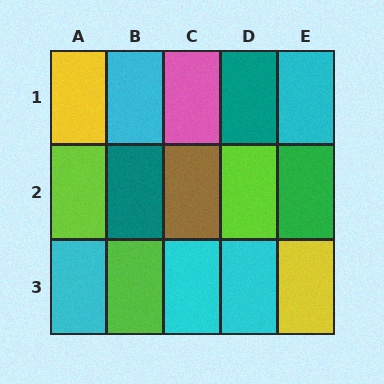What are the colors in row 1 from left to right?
Yellow, cyan, pink, teal, cyan.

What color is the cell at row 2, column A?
Lime.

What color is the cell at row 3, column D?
Cyan.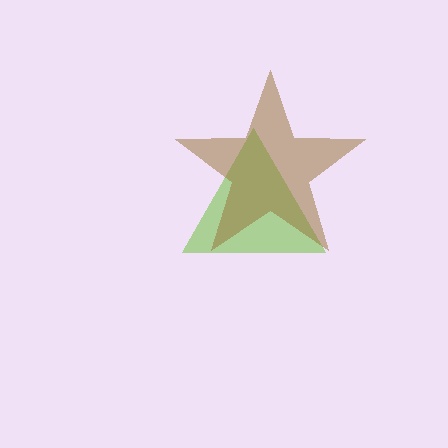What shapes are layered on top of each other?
The layered shapes are: a lime triangle, a brown star.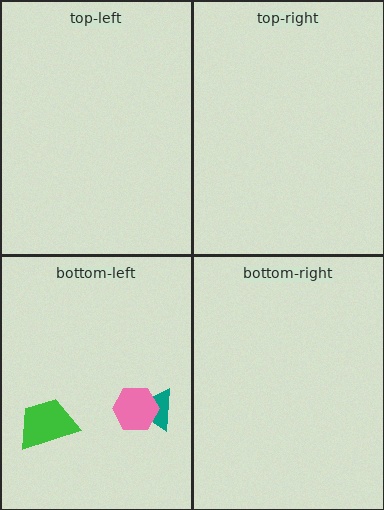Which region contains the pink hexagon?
The bottom-left region.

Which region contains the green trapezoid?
The bottom-left region.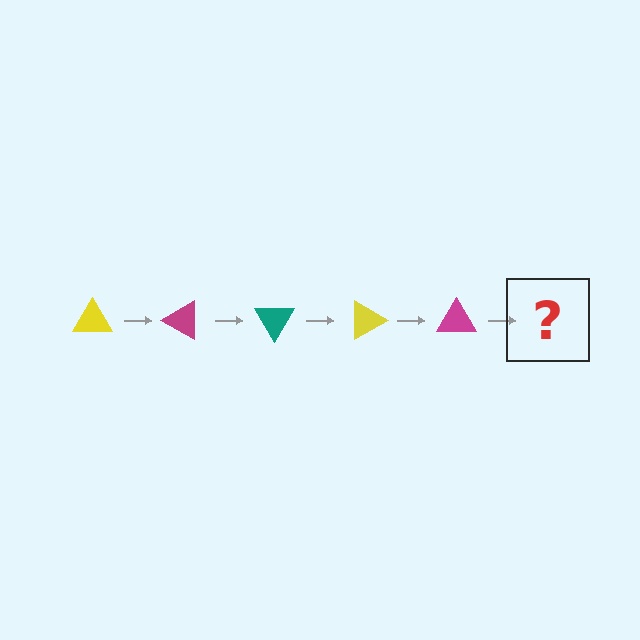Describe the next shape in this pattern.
It should be a teal triangle, rotated 150 degrees from the start.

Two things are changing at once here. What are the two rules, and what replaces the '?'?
The two rules are that it rotates 30 degrees each step and the color cycles through yellow, magenta, and teal. The '?' should be a teal triangle, rotated 150 degrees from the start.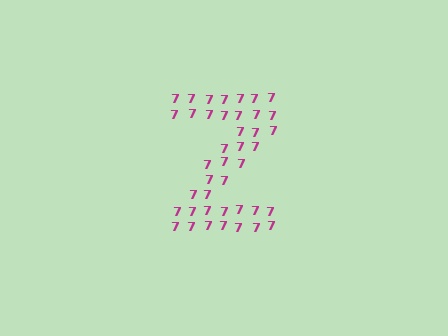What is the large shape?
The large shape is the letter Z.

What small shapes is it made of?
It is made of small digit 7's.